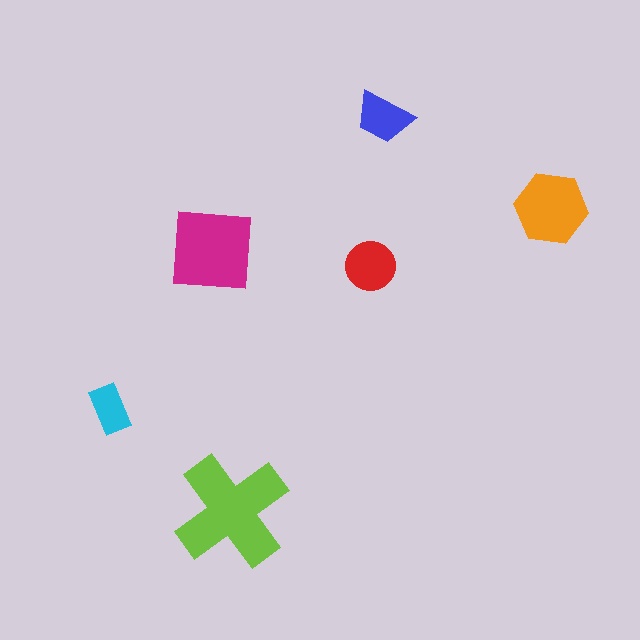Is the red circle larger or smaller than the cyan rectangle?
Larger.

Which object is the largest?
The lime cross.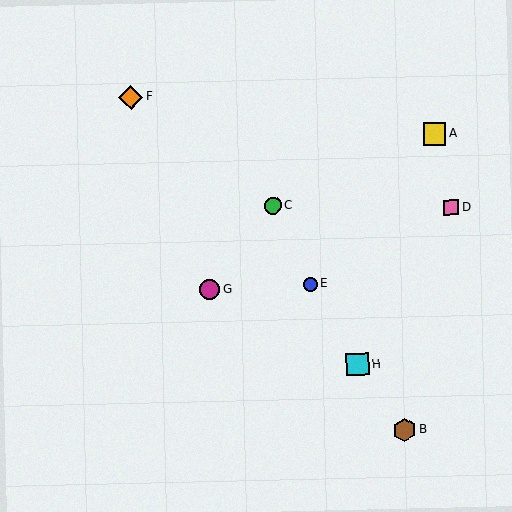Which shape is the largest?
The orange diamond (labeled F) is the largest.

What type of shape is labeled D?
Shape D is a pink square.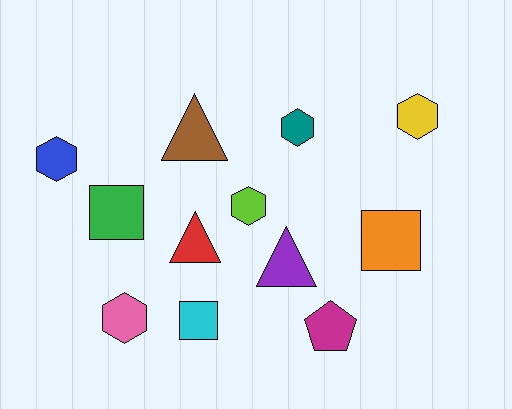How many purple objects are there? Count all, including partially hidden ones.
There is 1 purple object.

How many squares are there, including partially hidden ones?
There are 3 squares.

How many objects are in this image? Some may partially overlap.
There are 12 objects.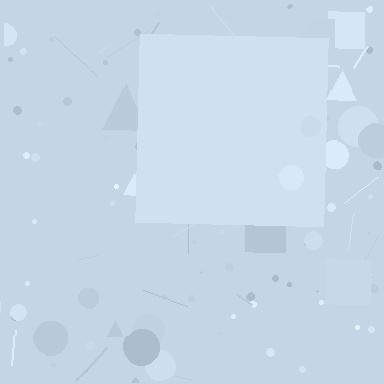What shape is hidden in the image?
A square is hidden in the image.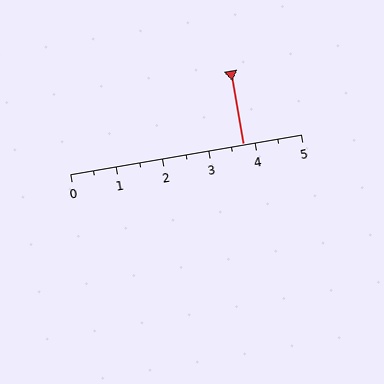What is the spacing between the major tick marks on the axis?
The major ticks are spaced 1 apart.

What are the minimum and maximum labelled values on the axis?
The axis runs from 0 to 5.